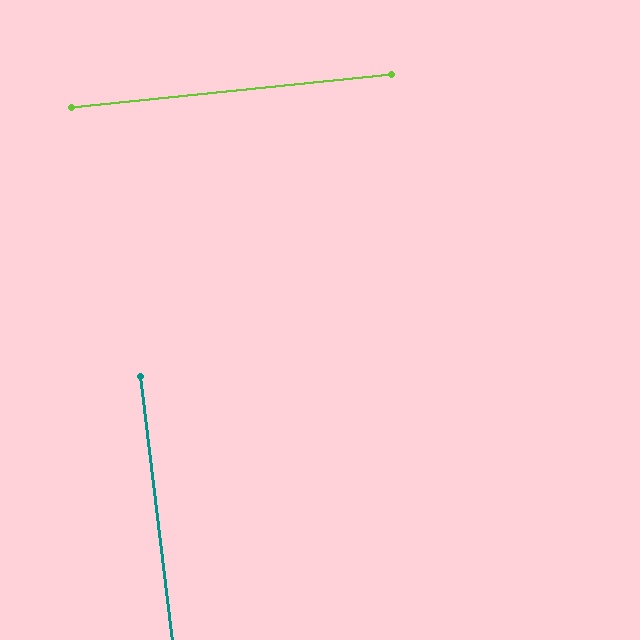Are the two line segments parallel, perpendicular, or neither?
Perpendicular — they meet at approximately 89°.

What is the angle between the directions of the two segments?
Approximately 89 degrees.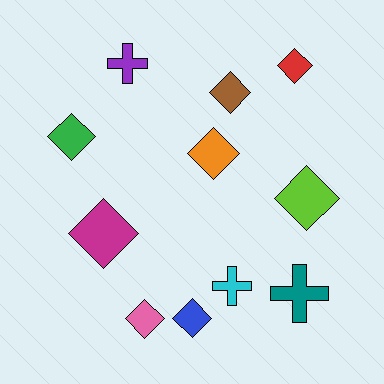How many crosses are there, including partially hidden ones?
There are 3 crosses.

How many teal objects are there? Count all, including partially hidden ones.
There is 1 teal object.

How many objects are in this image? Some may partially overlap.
There are 11 objects.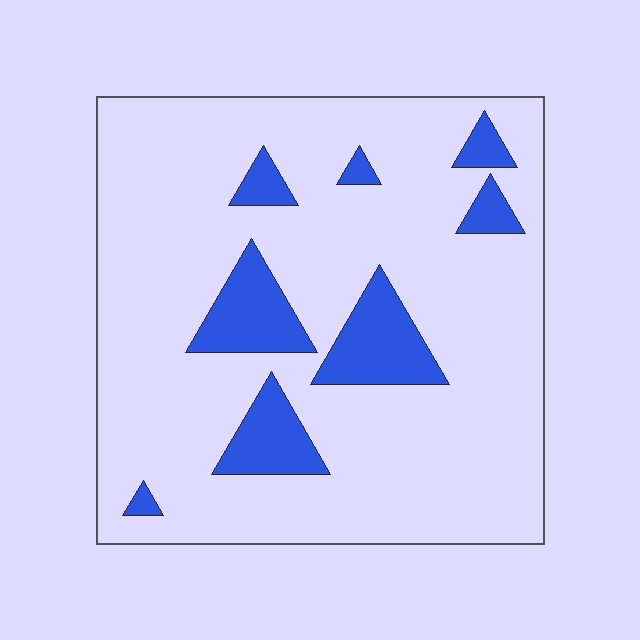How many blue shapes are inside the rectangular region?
8.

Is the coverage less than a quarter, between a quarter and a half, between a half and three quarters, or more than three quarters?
Less than a quarter.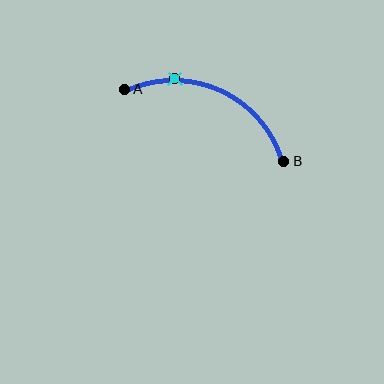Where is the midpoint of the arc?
The arc midpoint is the point on the curve farthest from the straight line joining A and B. It sits above that line.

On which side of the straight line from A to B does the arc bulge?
The arc bulges above the straight line connecting A and B.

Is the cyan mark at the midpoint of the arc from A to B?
No. The cyan mark lies on the arc but is closer to endpoint A. The arc midpoint would be at the point on the curve equidistant along the arc from both A and B.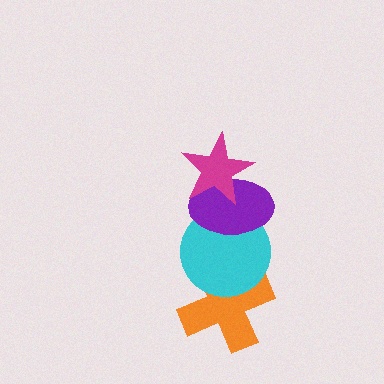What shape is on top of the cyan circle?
The purple ellipse is on top of the cyan circle.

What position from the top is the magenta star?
The magenta star is 1st from the top.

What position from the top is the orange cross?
The orange cross is 4th from the top.